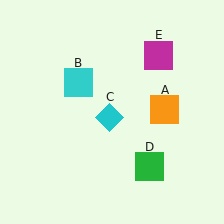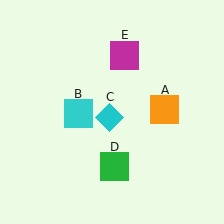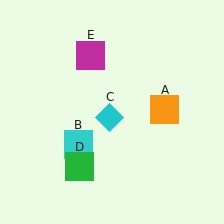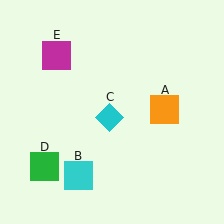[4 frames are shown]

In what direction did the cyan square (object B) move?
The cyan square (object B) moved down.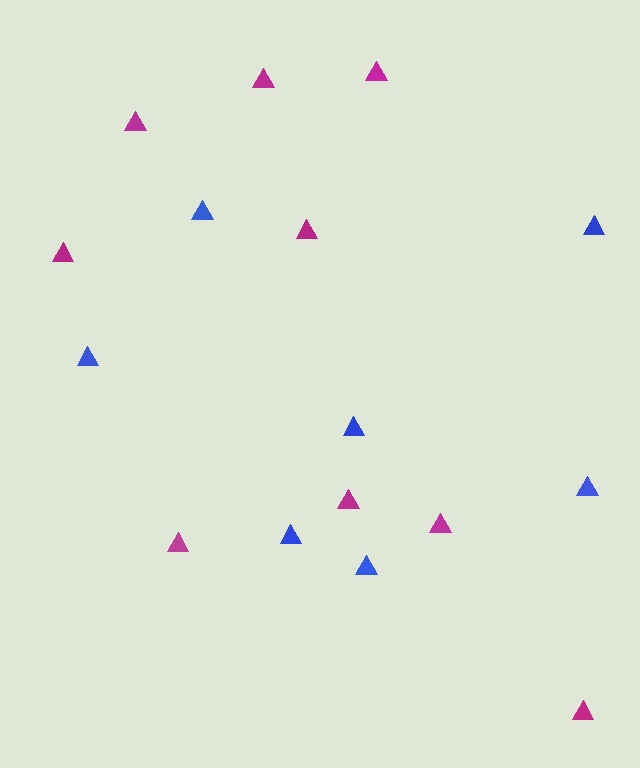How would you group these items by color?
There are 2 groups: one group of magenta triangles (9) and one group of blue triangles (7).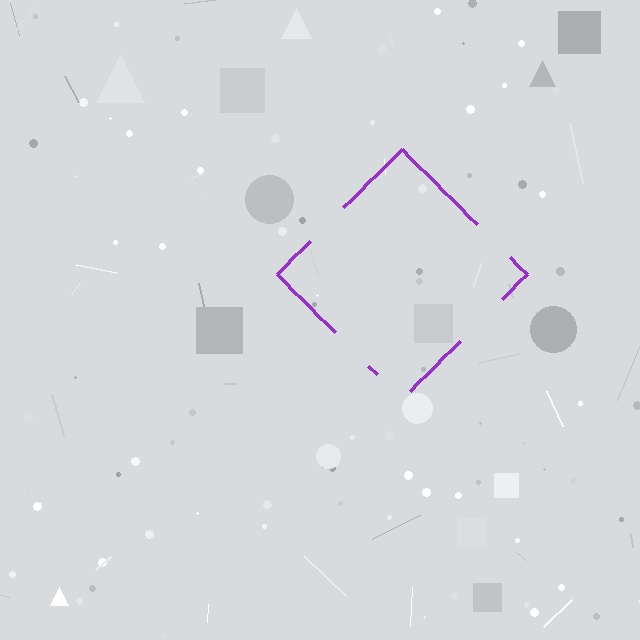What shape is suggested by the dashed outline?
The dashed outline suggests a diamond.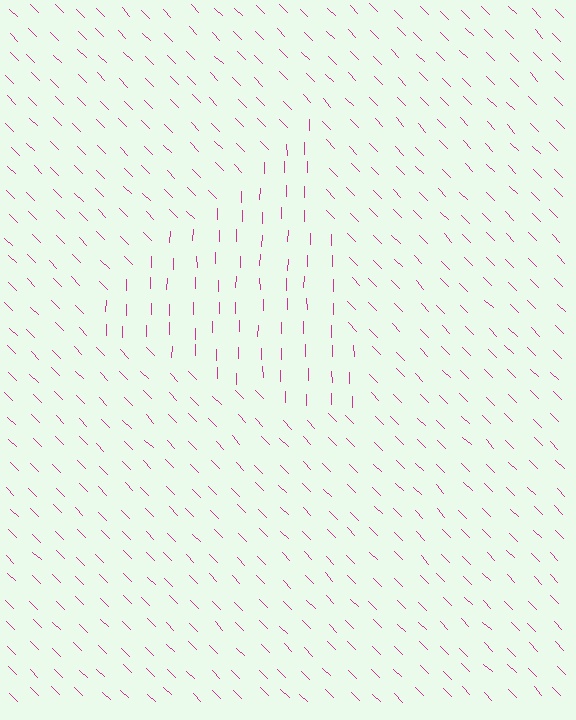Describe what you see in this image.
The image is filled with small magenta line segments. A triangle region in the image has lines oriented differently from the surrounding lines, creating a visible texture boundary.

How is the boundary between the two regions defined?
The boundary is defined purely by a change in line orientation (approximately 45 degrees difference). All lines are the same color and thickness.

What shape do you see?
I see a triangle.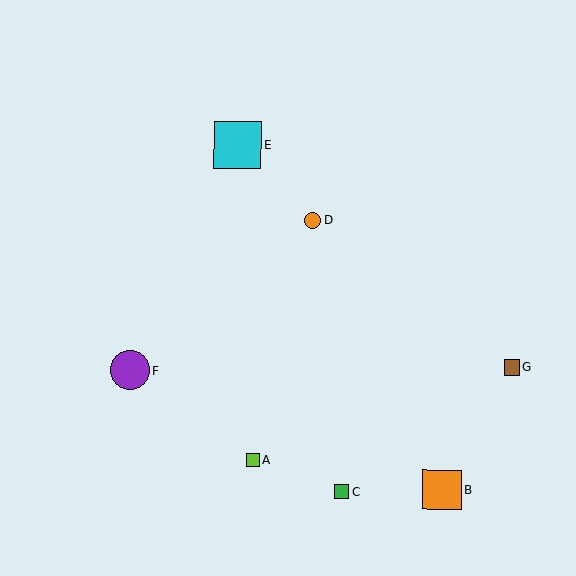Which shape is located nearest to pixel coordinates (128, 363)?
The purple circle (labeled F) at (129, 370) is nearest to that location.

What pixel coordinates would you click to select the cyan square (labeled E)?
Click at (238, 144) to select the cyan square E.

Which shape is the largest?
The cyan square (labeled E) is the largest.